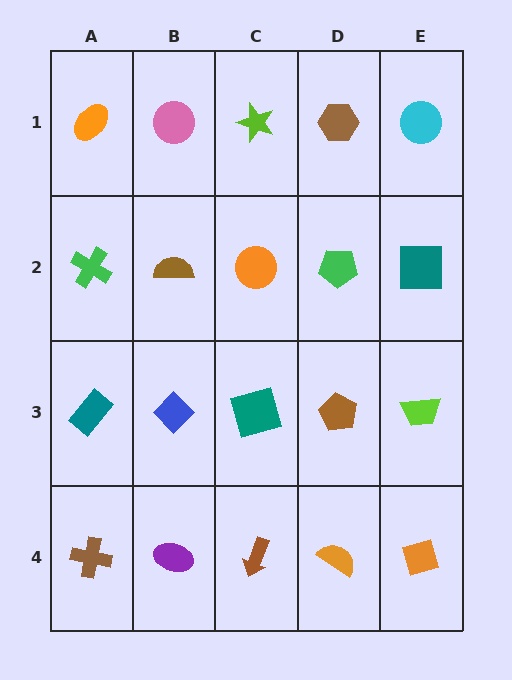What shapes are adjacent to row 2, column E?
A cyan circle (row 1, column E), a lime trapezoid (row 3, column E), a green pentagon (row 2, column D).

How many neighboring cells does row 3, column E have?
3.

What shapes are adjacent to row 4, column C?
A teal square (row 3, column C), a purple ellipse (row 4, column B), an orange semicircle (row 4, column D).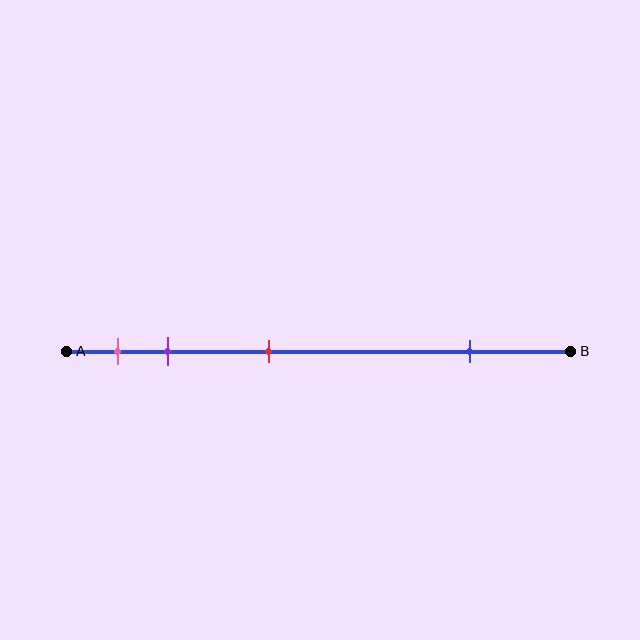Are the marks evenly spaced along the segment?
No, the marks are not evenly spaced.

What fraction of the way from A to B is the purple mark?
The purple mark is approximately 20% (0.2) of the way from A to B.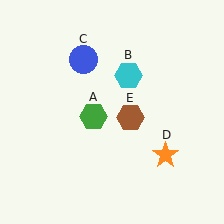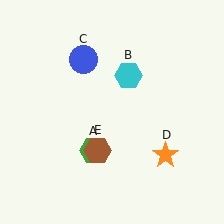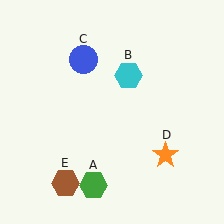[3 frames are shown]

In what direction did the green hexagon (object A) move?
The green hexagon (object A) moved down.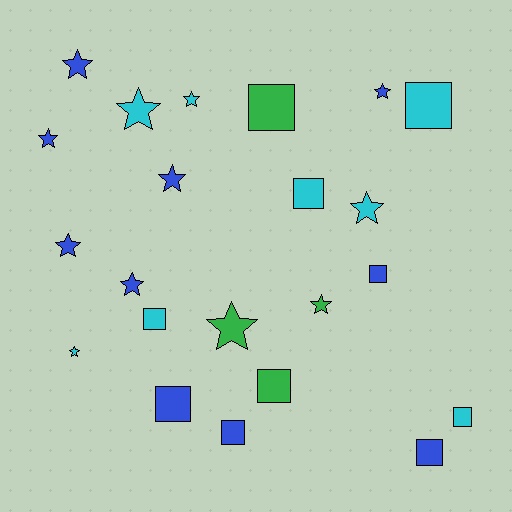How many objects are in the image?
There are 22 objects.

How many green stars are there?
There are 2 green stars.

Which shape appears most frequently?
Star, with 12 objects.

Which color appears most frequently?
Blue, with 10 objects.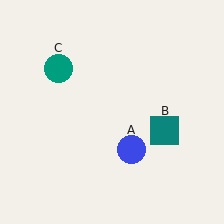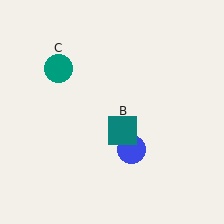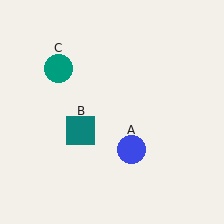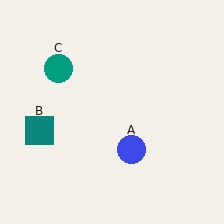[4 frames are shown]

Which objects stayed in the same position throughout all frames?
Blue circle (object A) and teal circle (object C) remained stationary.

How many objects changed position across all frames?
1 object changed position: teal square (object B).